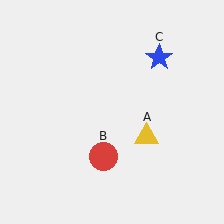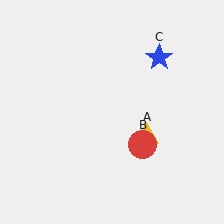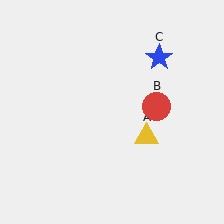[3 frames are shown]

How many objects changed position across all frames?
1 object changed position: red circle (object B).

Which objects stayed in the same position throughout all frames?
Yellow triangle (object A) and blue star (object C) remained stationary.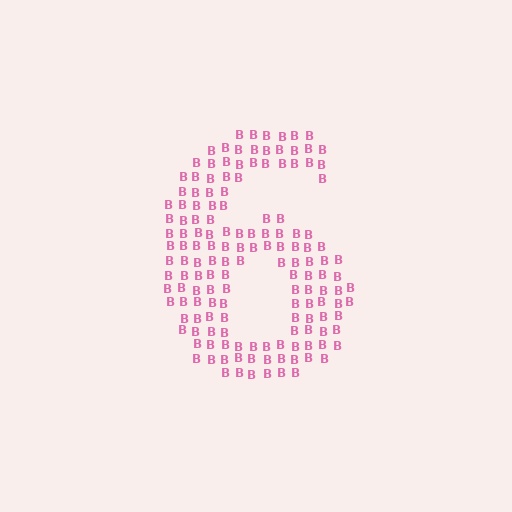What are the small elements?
The small elements are letter B's.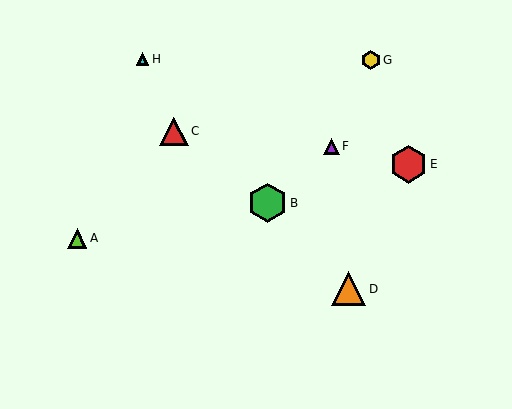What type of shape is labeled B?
Shape B is a green hexagon.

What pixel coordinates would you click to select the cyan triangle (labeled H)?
Click at (143, 59) to select the cyan triangle H.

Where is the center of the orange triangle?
The center of the orange triangle is at (349, 289).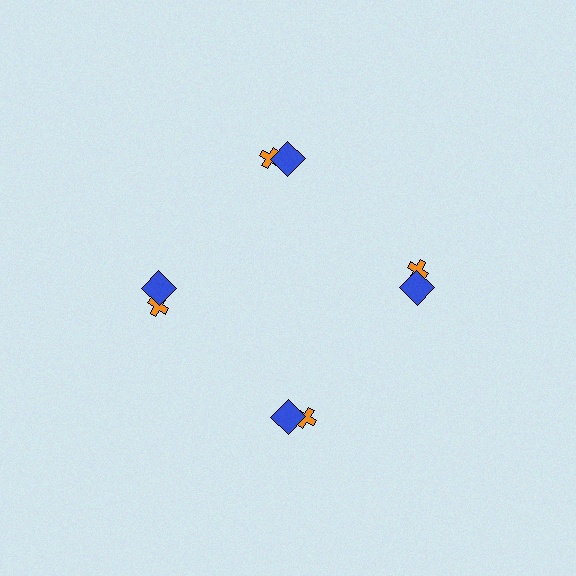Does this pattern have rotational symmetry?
Yes, this pattern has 4-fold rotational symmetry. It looks the same after rotating 90 degrees around the center.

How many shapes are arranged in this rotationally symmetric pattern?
There are 8 shapes, arranged in 4 groups of 2.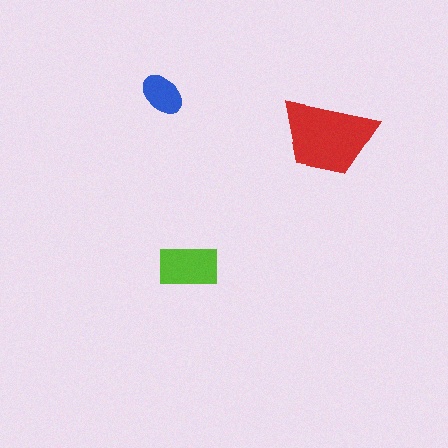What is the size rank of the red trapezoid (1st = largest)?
1st.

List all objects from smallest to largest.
The blue ellipse, the lime rectangle, the red trapezoid.